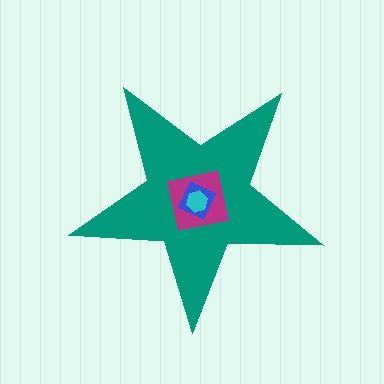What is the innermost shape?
The cyan hexagon.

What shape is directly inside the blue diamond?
The cyan hexagon.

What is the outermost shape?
The teal star.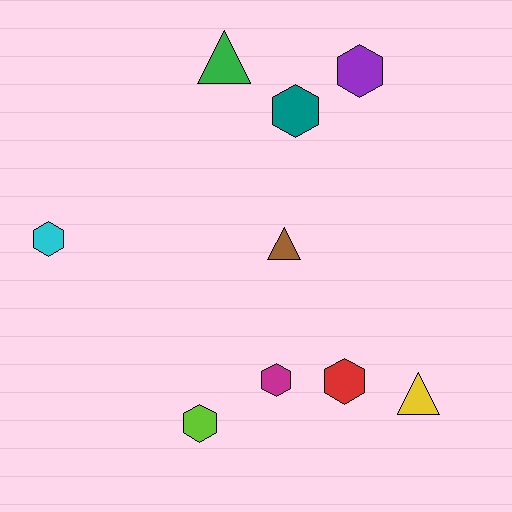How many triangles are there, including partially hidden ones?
There are 3 triangles.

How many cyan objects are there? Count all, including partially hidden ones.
There is 1 cyan object.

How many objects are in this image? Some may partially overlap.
There are 9 objects.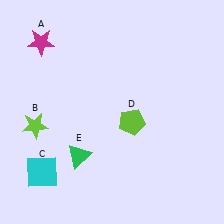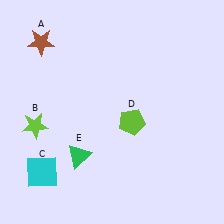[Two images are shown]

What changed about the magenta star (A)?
In Image 1, A is magenta. In Image 2, it changed to brown.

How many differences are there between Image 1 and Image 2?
There is 1 difference between the two images.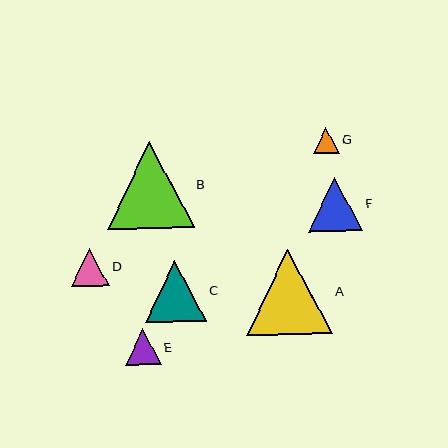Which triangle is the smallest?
Triangle G is the smallest with a size of approximately 26 pixels.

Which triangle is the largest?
Triangle B is the largest with a size of approximately 86 pixels.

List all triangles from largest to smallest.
From largest to smallest: B, A, C, F, D, E, G.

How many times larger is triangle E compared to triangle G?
Triangle E is approximately 1.4 times the size of triangle G.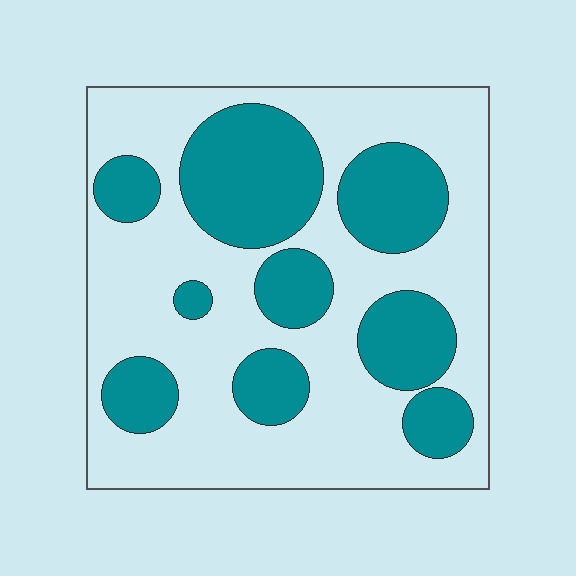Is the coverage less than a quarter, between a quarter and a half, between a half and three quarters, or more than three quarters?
Between a quarter and a half.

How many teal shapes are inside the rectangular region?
9.